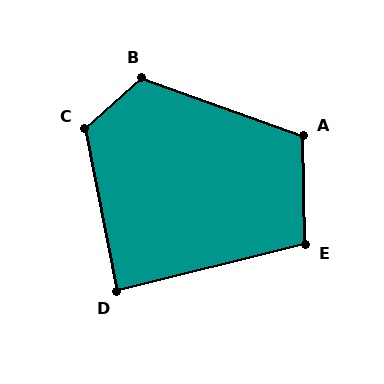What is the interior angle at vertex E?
Approximately 103 degrees (obtuse).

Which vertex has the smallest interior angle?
D, at approximately 87 degrees.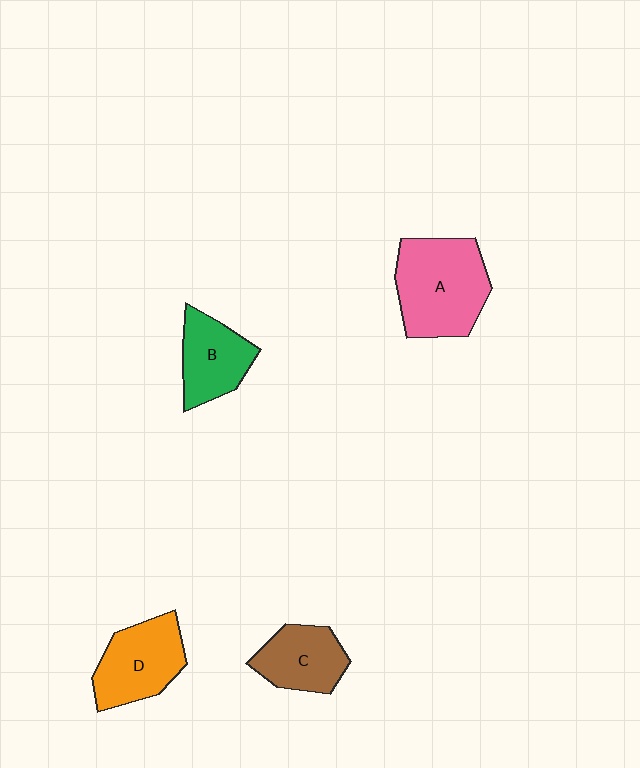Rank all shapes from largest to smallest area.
From largest to smallest: A (pink), D (orange), B (green), C (brown).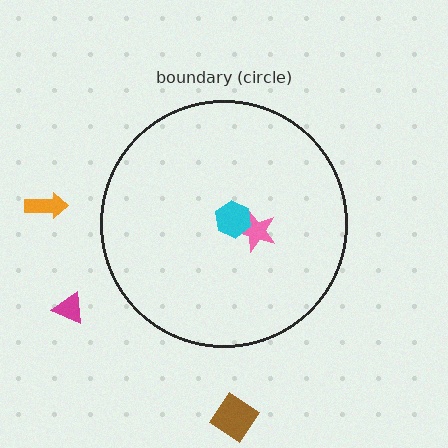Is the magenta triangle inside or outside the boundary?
Outside.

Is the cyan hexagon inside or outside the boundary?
Inside.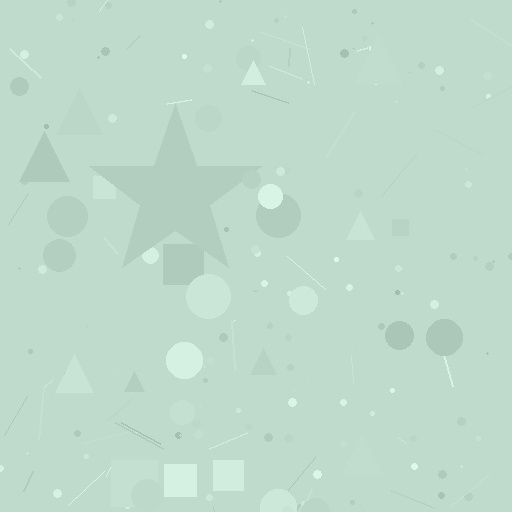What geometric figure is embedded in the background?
A star is embedded in the background.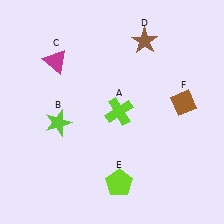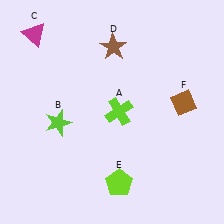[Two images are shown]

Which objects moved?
The objects that moved are: the magenta triangle (C), the brown star (D).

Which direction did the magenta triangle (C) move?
The magenta triangle (C) moved up.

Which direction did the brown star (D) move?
The brown star (D) moved left.